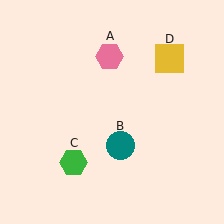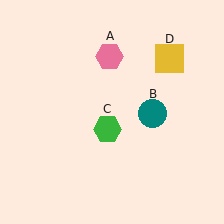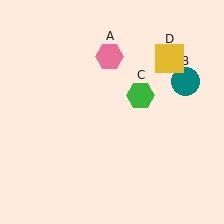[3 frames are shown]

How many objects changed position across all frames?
2 objects changed position: teal circle (object B), green hexagon (object C).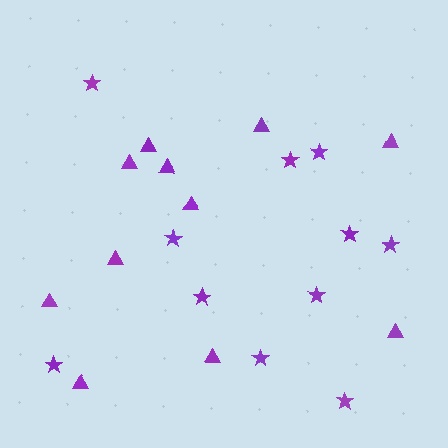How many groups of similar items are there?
There are 2 groups: one group of stars (11) and one group of triangles (11).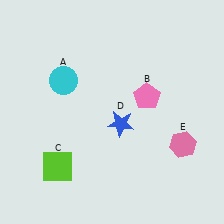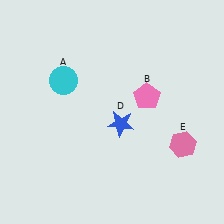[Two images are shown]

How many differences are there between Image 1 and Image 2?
There is 1 difference between the two images.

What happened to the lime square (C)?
The lime square (C) was removed in Image 2. It was in the bottom-left area of Image 1.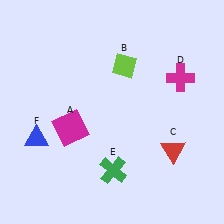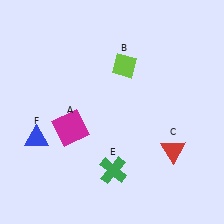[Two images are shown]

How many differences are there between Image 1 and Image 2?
There is 1 difference between the two images.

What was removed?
The magenta cross (D) was removed in Image 2.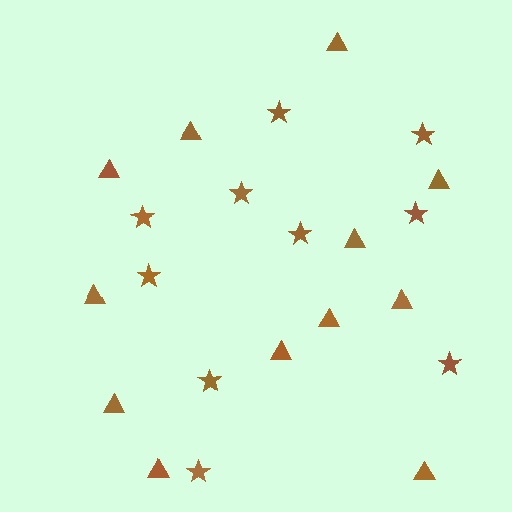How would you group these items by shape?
There are 2 groups: one group of stars (10) and one group of triangles (12).